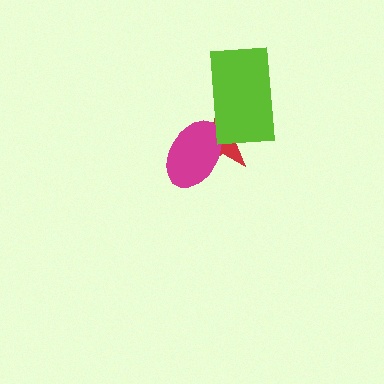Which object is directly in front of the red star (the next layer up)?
The magenta ellipse is directly in front of the red star.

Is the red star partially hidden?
Yes, it is partially covered by another shape.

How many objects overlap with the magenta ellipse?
1 object overlaps with the magenta ellipse.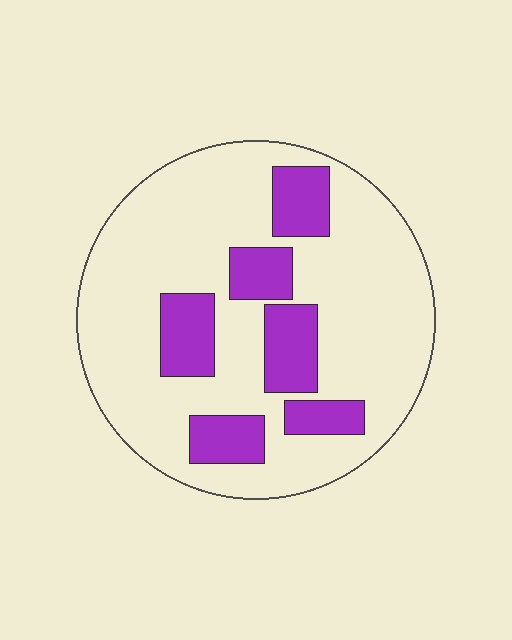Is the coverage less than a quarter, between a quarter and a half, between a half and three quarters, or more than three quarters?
Less than a quarter.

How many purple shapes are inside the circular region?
6.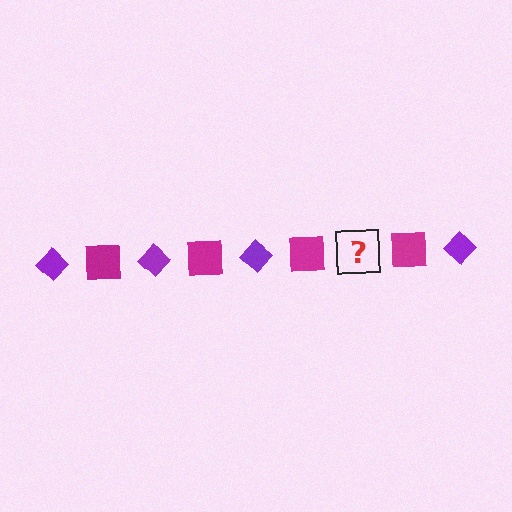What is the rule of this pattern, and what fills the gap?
The rule is that the pattern alternates between purple diamond and magenta square. The gap should be filled with a purple diamond.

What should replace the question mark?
The question mark should be replaced with a purple diamond.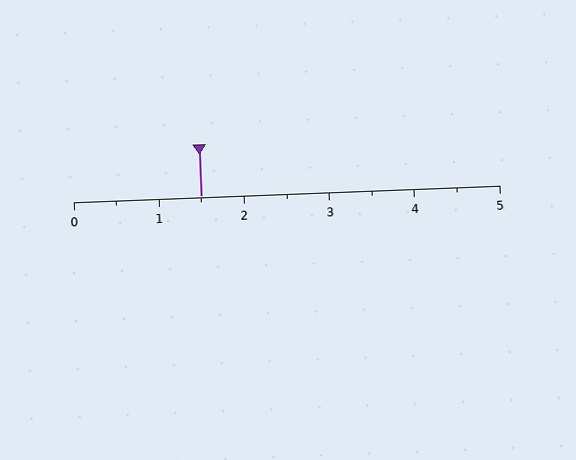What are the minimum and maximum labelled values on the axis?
The axis runs from 0 to 5.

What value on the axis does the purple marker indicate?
The marker indicates approximately 1.5.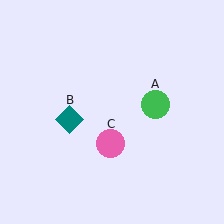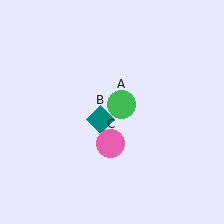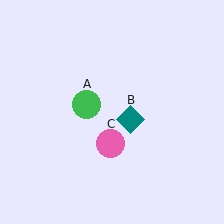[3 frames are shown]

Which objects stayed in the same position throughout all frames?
Pink circle (object C) remained stationary.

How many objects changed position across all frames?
2 objects changed position: green circle (object A), teal diamond (object B).